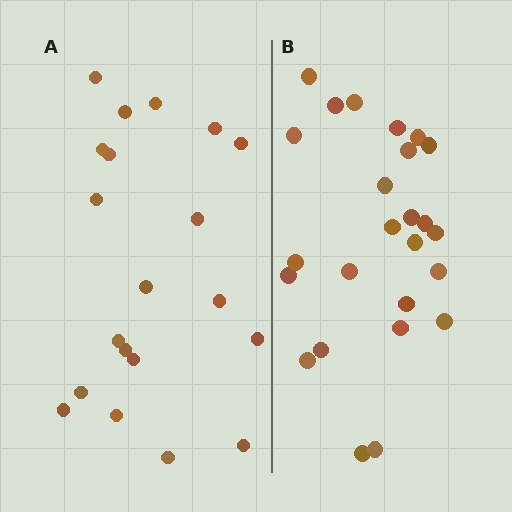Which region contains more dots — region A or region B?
Region B (the right region) has more dots.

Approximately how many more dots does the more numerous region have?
Region B has about 5 more dots than region A.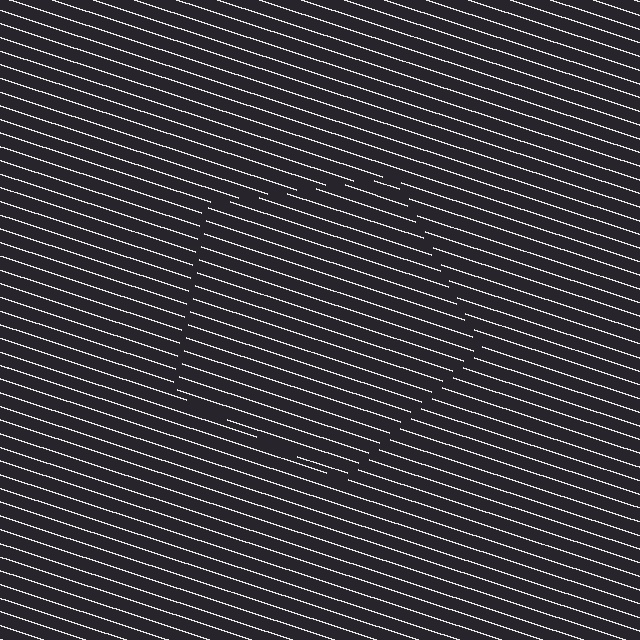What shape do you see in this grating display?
An illusory pentagon. The interior of the shape contains the same grating, shifted by half a period — the contour is defined by the phase discontinuity where line-ends from the inner and outer gratings abut.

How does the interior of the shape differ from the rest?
The interior of the shape contains the same grating, shifted by half a period — the contour is defined by the phase discontinuity where line-ends from the inner and outer gratings abut.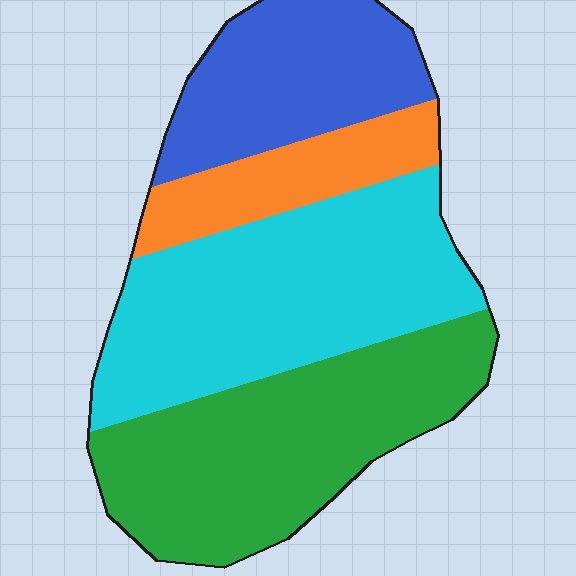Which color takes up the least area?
Orange, at roughly 10%.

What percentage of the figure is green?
Green takes up about one third (1/3) of the figure.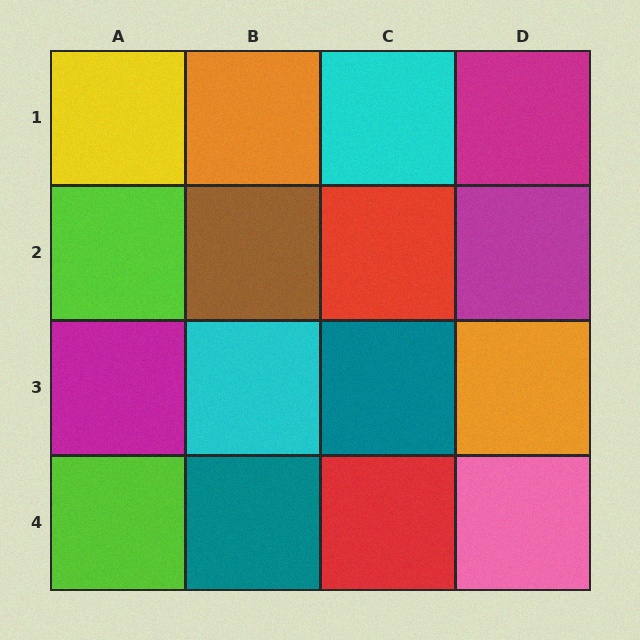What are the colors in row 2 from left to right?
Lime, brown, red, magenta.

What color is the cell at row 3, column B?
Cyan.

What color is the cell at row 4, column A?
Lime.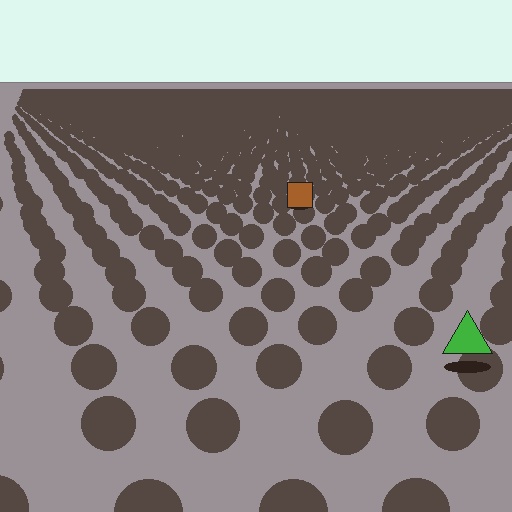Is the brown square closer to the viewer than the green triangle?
No. The green triangle is closer — you can tell from the texture gradient: the ground texture is coarser near it.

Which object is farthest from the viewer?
The brown square is farthest from the viewer. It appears smaller and the ground texture around it is denser.